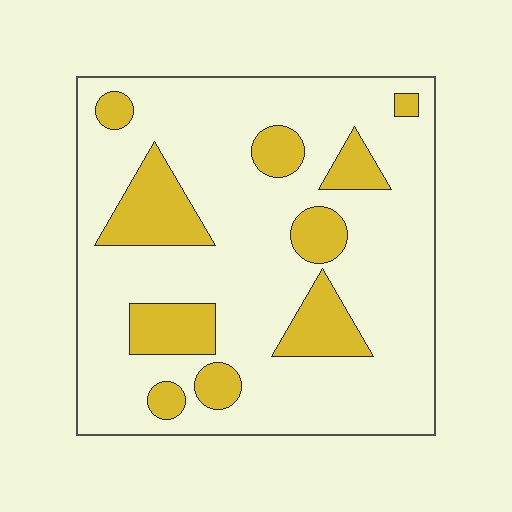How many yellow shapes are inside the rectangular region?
10.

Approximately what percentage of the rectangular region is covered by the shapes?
Approximately 20%.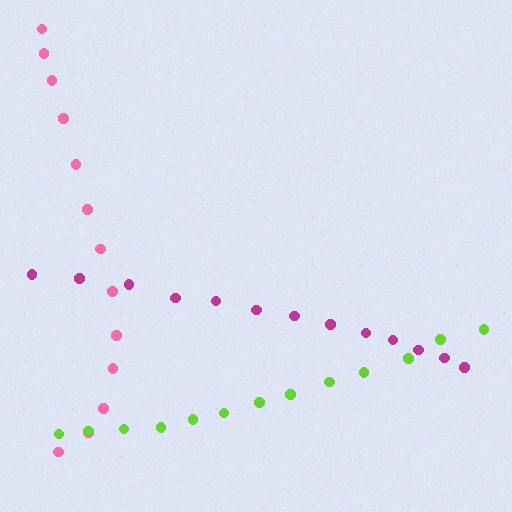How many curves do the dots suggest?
There are 3 distinct paths.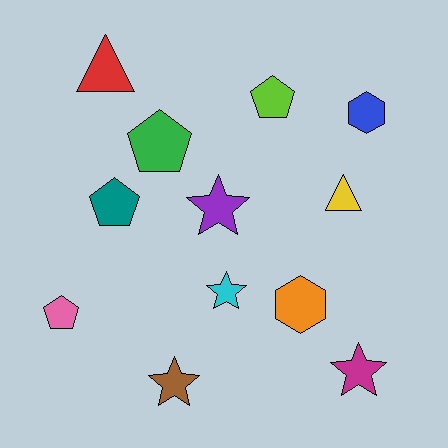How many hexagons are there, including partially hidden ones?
There are 2 hexagons.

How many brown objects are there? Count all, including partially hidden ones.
There is 1 brown object.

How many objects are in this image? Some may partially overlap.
There are 12 objects.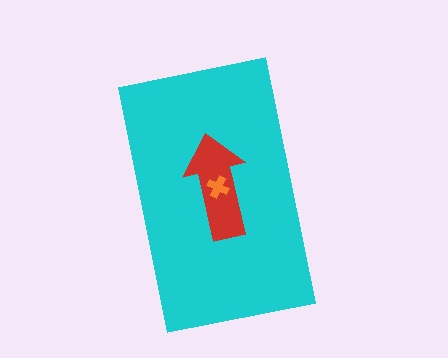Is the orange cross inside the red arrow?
Yes.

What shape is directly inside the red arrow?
The orange cross.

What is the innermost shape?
The orange cross.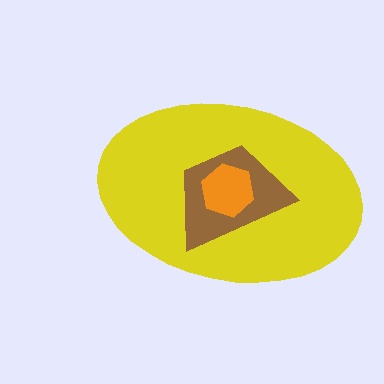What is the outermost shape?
The yellow ellipse.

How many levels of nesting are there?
3.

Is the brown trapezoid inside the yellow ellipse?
Yes.